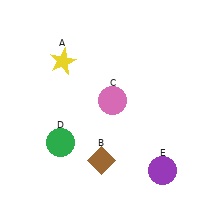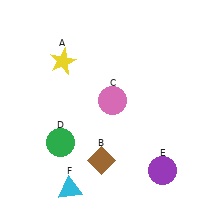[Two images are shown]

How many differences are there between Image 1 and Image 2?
There is 1 difference between the two images.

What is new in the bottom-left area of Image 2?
A cyan triangle (F) was added in the bottom-left area of Image 2.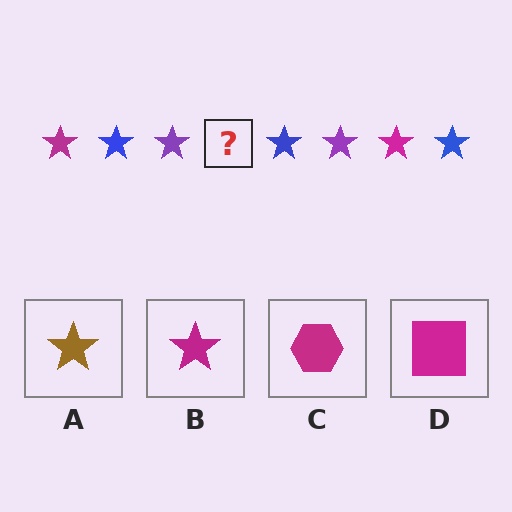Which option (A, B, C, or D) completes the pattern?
B.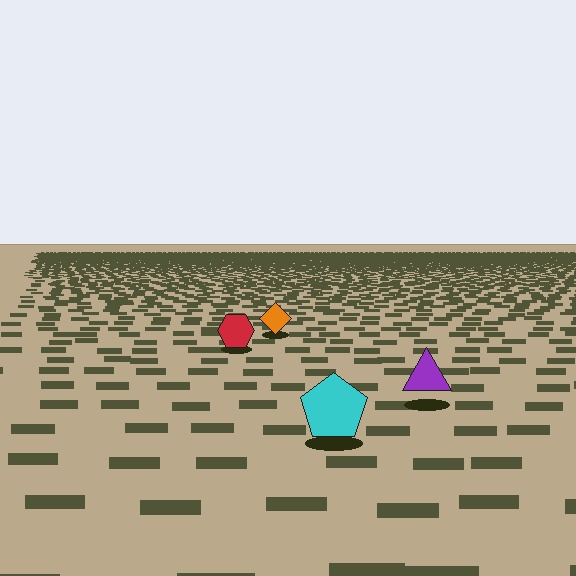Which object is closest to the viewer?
The cyan pentagon is closest. The texture marks near it are larger and more spread out.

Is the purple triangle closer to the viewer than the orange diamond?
Yes. The purple triangle is closer — you can tell from the texture gradient: the ground texture is coarser near it.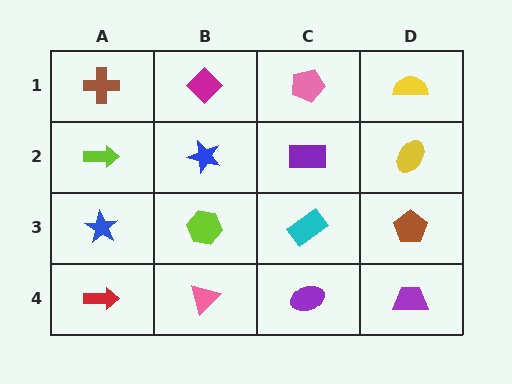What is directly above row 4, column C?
A cyan rectangle.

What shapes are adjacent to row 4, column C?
A cyan rectangle (row 3, column C), a pink triangle (row 4, column B), a purple trapezoid (row 4, column D).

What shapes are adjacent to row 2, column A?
A brown cross (row 1, column A), a blue star (row 3, column A), a blue star (row 2, column B).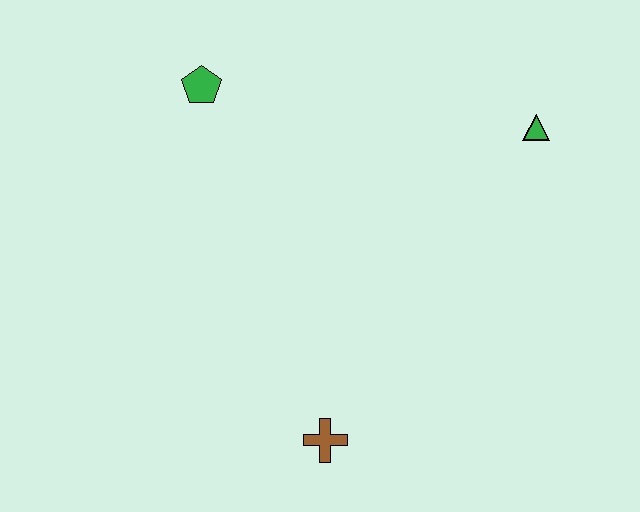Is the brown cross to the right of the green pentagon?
Yes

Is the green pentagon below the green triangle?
No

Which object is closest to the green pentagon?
The green triangle is closest to the green pentagon.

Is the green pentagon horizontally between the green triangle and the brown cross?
No